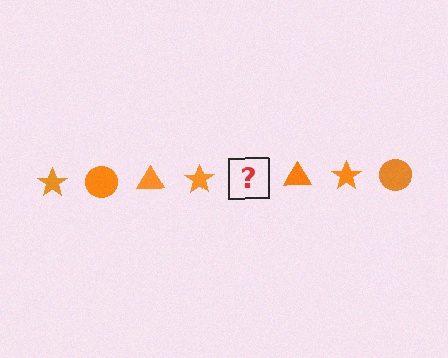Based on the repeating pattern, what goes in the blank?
The blank should be an orange circle.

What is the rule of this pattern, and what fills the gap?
The rule is that the pattern cycles through star, circle, triangle shapes in orange. The gap should be filled with an orange circle.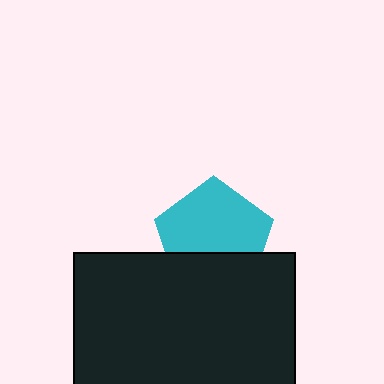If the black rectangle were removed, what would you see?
You would see the complete cyan pentagon.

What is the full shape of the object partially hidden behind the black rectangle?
The partially hidden object is a cyan pentagon.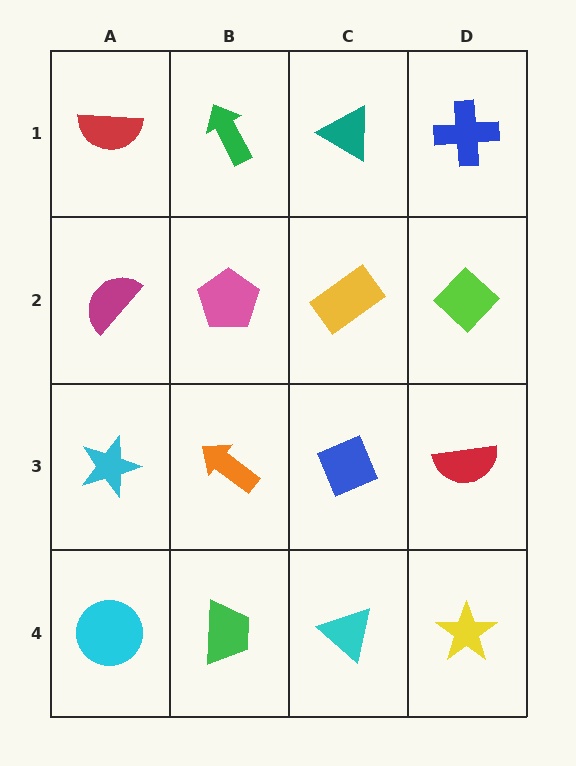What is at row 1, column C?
A teal triangle.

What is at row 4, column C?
A cyan triangle.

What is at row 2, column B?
A pink pentagon.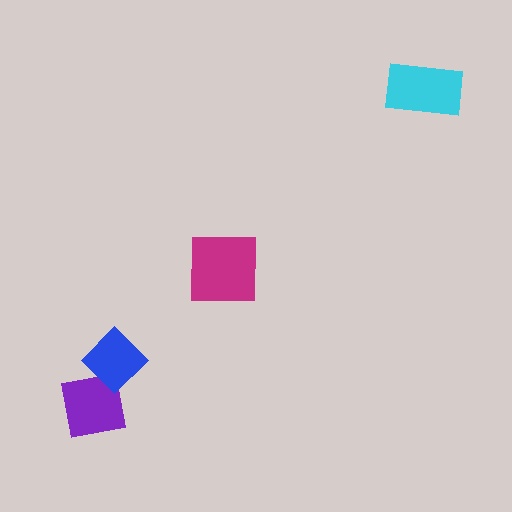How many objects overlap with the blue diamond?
1 object overlaps with the blue diamond.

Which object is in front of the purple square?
The blue diamond is in front of the purple square.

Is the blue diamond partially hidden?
No, no other shape covers it.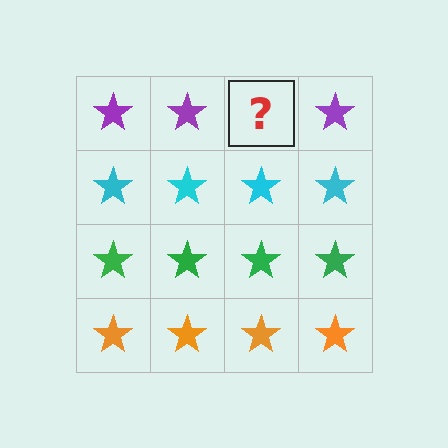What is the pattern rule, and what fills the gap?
The rule is that each row has a consistent color. The gap should be filled with a purple star.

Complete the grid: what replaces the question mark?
The question mark should be replaced with a purple star.